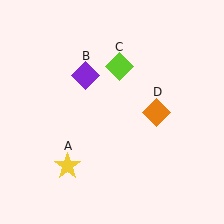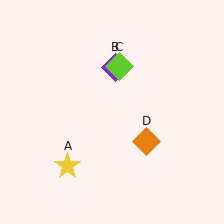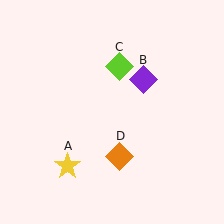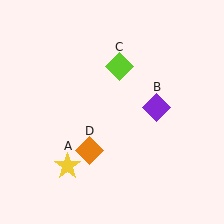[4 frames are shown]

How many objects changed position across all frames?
2 objects changed position: purple diamond (object B), orange diamond (object D).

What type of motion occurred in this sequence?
The purple diamond (object B), orange diamond (object D) rotated clockwise around the center of the scene.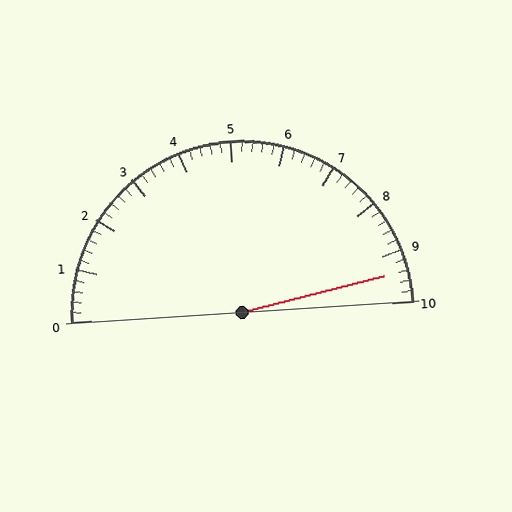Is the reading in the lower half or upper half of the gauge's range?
The reading is in the upper half of the range (0 to 10).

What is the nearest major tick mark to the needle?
The nearest major tick mark is 9.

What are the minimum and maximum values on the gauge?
The gauge ranges from 0 to 10.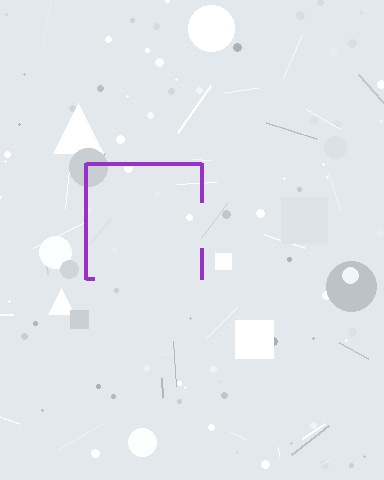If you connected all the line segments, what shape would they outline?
They would outline a square.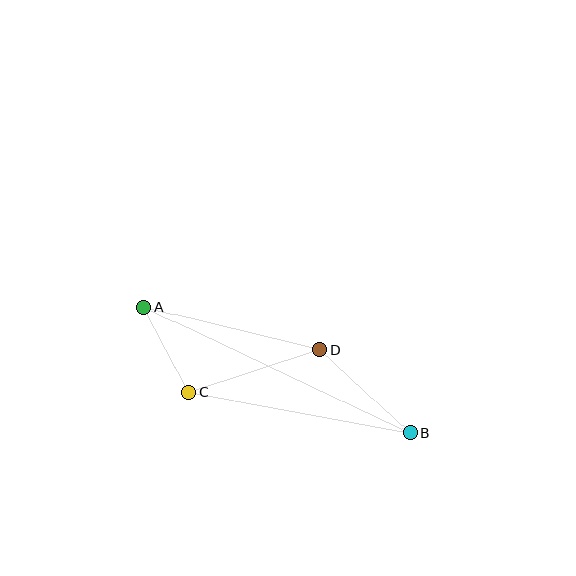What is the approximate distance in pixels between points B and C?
The distance between B and C is approximately 224 pixels.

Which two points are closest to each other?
Points A and C are closest to each other.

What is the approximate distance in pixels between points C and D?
The distance between C and D is approximately 137 pixels.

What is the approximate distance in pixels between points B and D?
The distance between B and D is approximately 123 pixels.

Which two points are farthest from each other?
Points A and B are farthest from each other.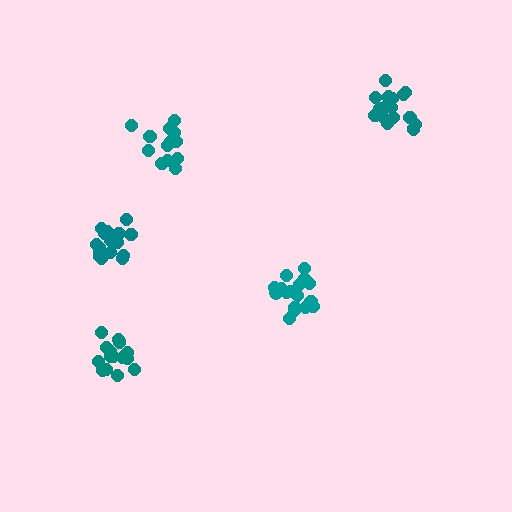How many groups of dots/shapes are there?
There are 5 groups.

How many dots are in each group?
Group 1: 16 dots, Group 2: 18 dots, Group 3: 17 dots, Group 4: 17 dots, Group 5: 16 dots (84 total).